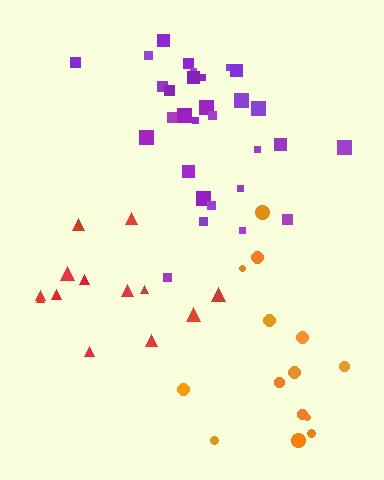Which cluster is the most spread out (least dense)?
Orange.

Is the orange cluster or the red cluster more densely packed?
Red.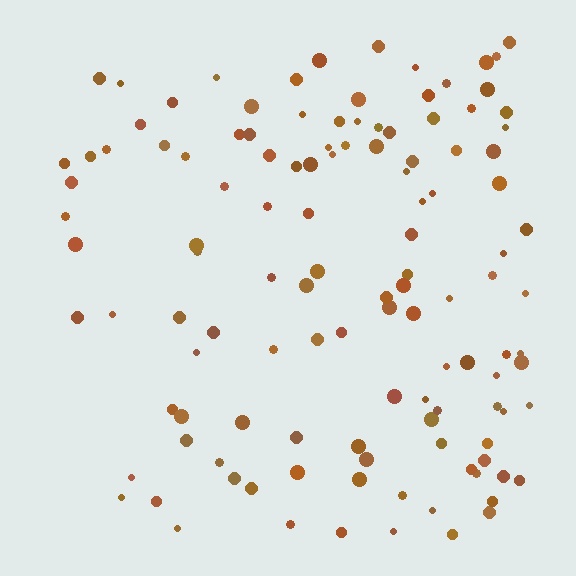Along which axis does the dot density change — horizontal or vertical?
Horizontal.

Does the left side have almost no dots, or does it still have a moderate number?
Still a moderate number, just noticeably fewer than the right.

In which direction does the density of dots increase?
From left to right, with the right side densest.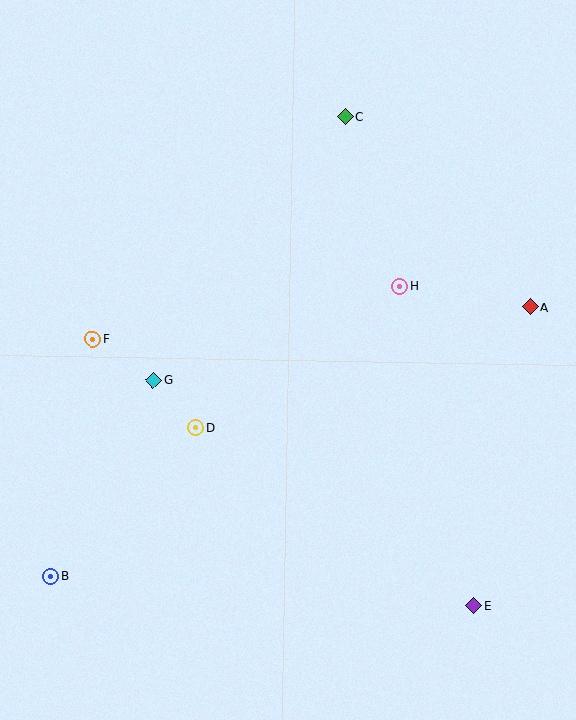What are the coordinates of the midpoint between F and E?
The midpoint between F and E is at (283, 472).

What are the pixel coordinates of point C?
Point C is at (346, 117).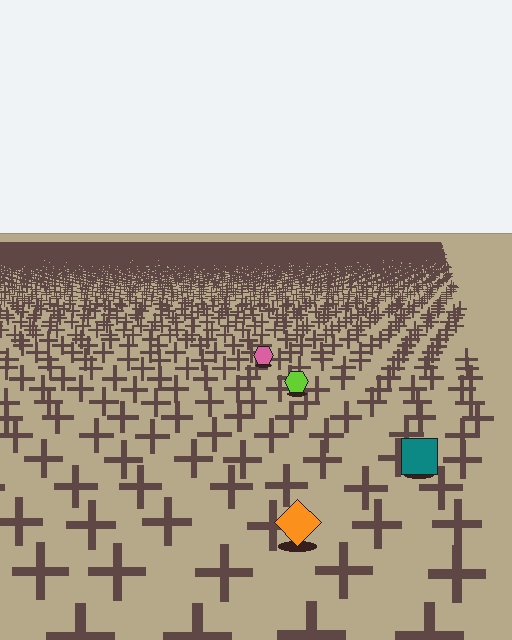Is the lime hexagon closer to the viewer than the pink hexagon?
Yes. The lime hexagon is closer — you can tell from the texture gradient: the ground texture is coarser near it.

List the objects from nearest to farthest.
From nearest to farthest: the orange diamond, the teal square, the lime hexagon, the pink hexagon.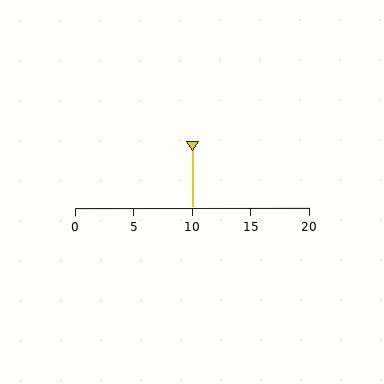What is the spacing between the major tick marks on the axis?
The major ticks are spaced 5 apart.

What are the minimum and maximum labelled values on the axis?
The axis runs from 0 to 20.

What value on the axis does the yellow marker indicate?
The marker indicates approximately 10.